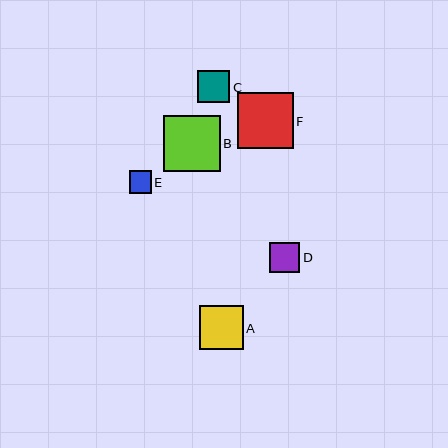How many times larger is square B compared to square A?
Square B is approximately 1.3 times the size of square A.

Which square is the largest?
Square B is the largest with a size of approximately 56 pixels.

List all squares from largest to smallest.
From largest to smallest: B, F, A, C, D, E.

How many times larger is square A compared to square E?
Square A is approximately 2.0 times the size of square E.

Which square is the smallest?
Square E is the smallest with a size of approximately 22 pixels.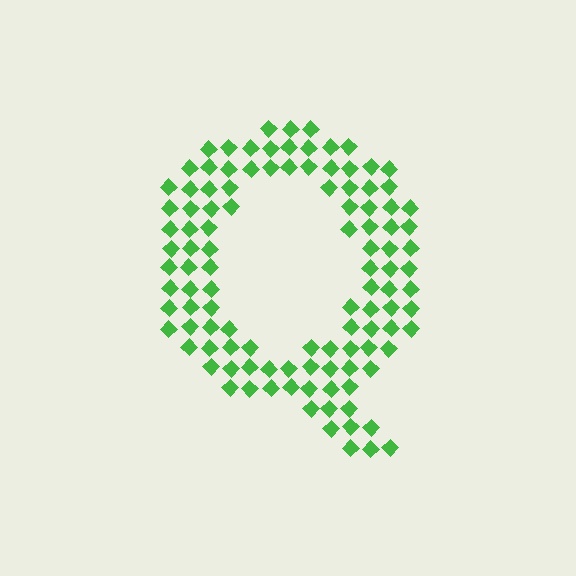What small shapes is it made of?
It is made of small diamonds.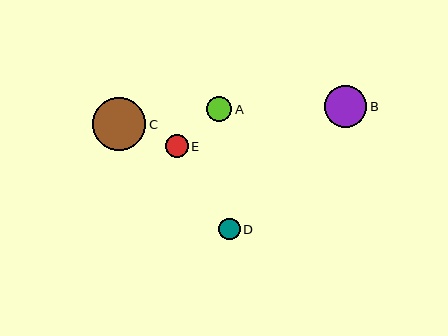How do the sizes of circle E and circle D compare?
Circle E and circle D are approximately the same size.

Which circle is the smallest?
Circle D is the smallest with a size of approximately 22 pixels.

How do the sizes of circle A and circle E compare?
Circle A and circle E are approximately the same size.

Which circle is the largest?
Circle C is the largest with a size of approximately 54 pixels.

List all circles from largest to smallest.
From largest to smallest: C, B, A, E, D.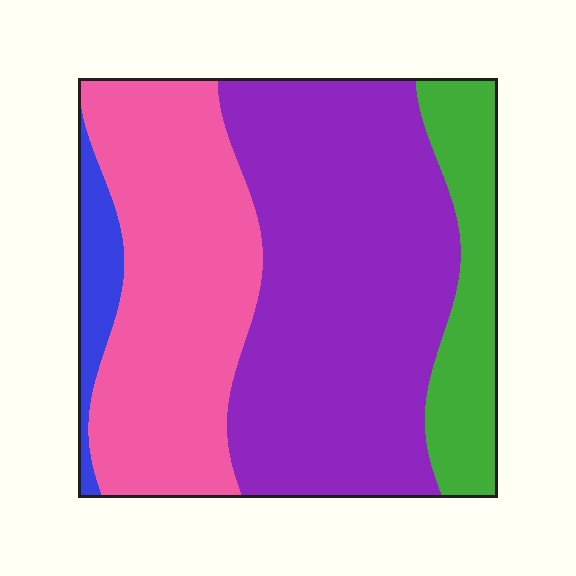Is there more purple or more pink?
Purple.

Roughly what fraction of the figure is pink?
Pink takes up about one third (1/3) of the figure.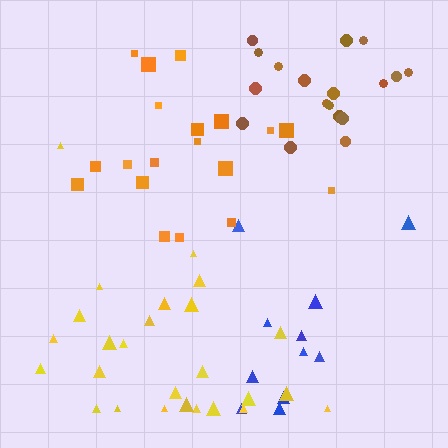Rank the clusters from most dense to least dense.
brown, yellow, orange, blue.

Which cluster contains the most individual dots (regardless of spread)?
Yellow (26).